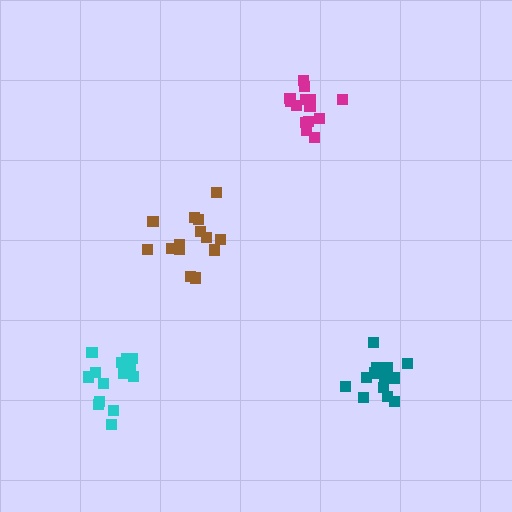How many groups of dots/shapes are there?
There are 4 groups.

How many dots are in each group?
Group 1: 14 dots, Group 2: 14 dots, Group 3: 15 dots, Group 4: 15 dots (58 total).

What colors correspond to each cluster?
The clusters are colored: magenta, brown, teal, cyan.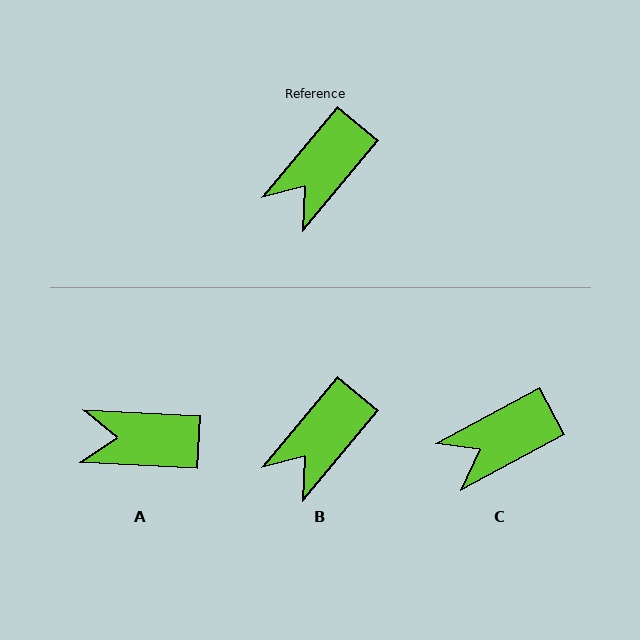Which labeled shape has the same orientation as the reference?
B.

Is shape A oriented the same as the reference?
No, it is off by about 53 degrees.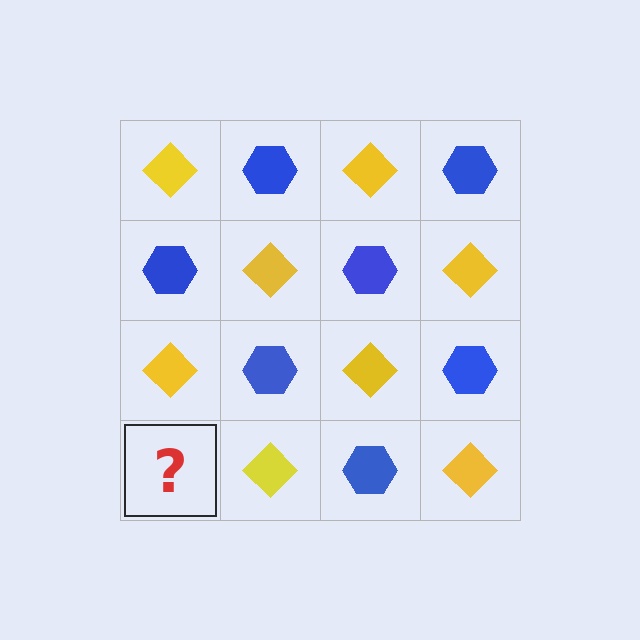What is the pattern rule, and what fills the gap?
The rule is that it alternates yellow diamond and blue hexagon in a checkerboard pattern. The gap should be filled with a blue hexagon.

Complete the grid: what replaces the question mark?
The question mark should be replaced with a blue hexagon.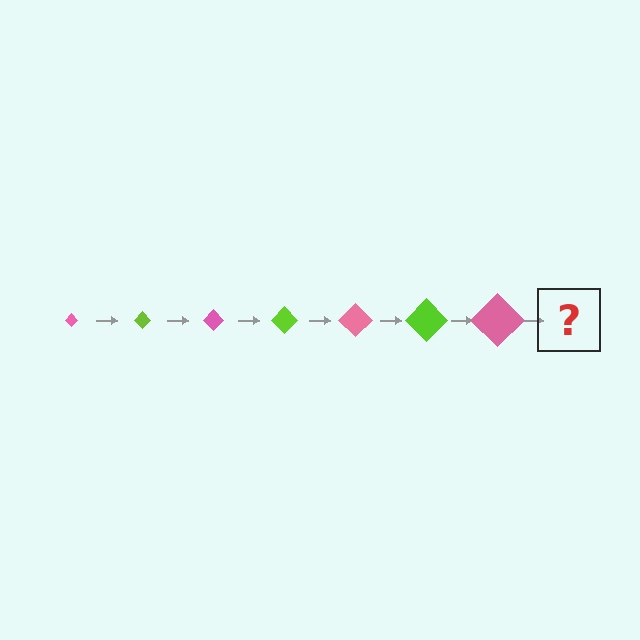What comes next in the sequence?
The next element should be a lime diamond, larger than the previous one.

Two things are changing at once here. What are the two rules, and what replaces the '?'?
The two rules are that the diamond grows larger each step and the color cycles through pink and lime. The '?' should be a lime diamond, larger than the previous one.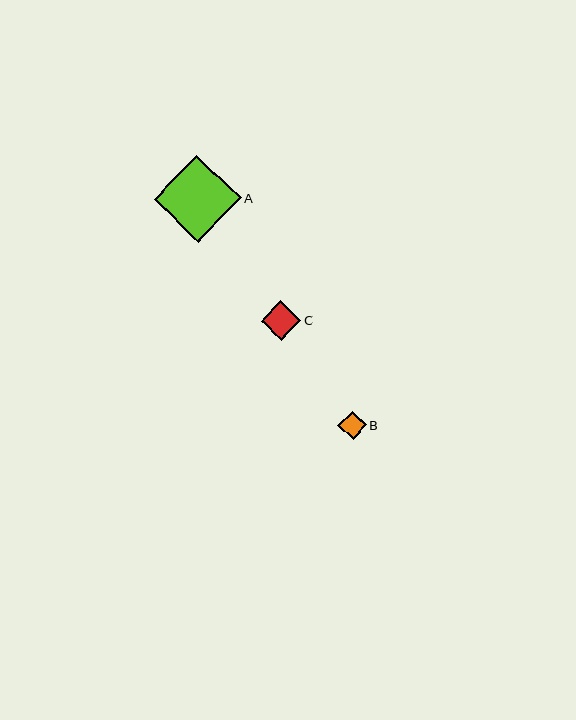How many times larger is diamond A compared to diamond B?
Diamond A is approximately 3.1 times the size of diamond B.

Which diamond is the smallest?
Diamond B is the smallest with a size of approximately 28 pixels.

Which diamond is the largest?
Diamond A is the largest with a size of approximately 87 pixels.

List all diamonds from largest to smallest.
From largest to smallest: A, C, B.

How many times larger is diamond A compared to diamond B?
Diamond A is approximately 3.1 times the size of diamond B.